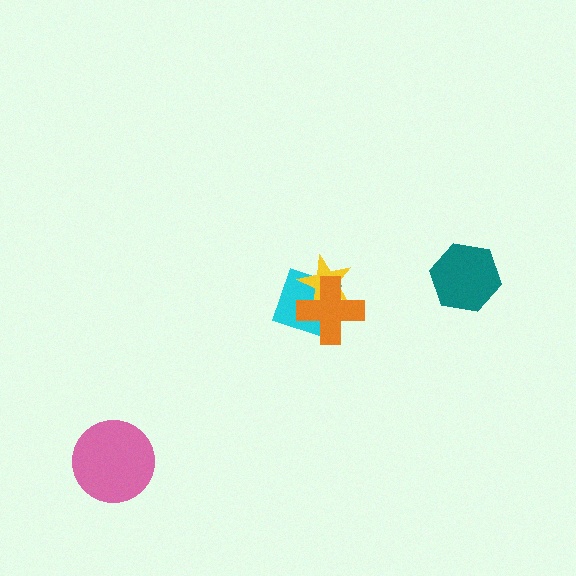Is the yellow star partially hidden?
Yes, it is partially covered by another shape.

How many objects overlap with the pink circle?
0 objects overlap with the pink circle.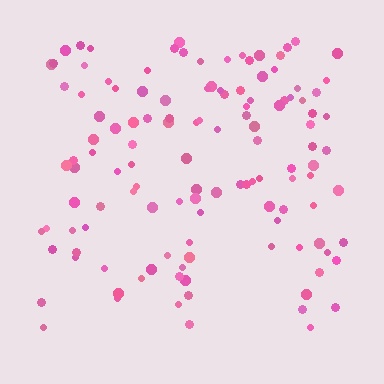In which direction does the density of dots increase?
From bottom to top, with the top side densest.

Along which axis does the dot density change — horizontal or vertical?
Vertical.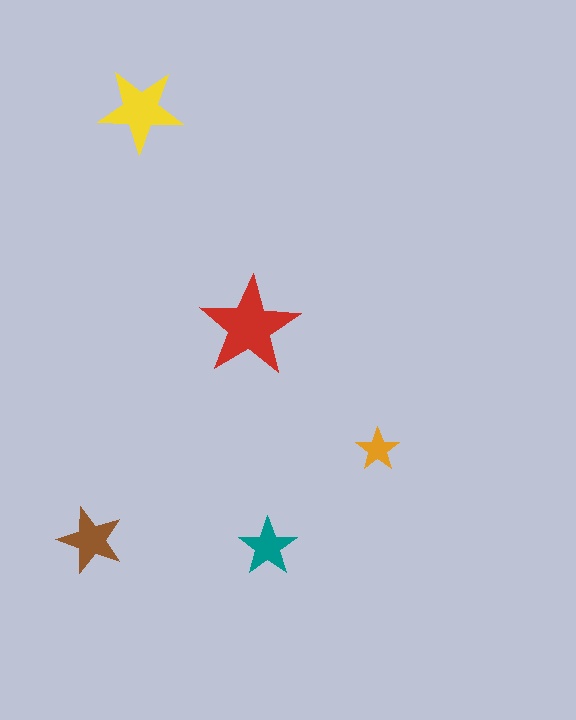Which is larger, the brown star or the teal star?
The brown one.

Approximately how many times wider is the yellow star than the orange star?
About 2 times wider.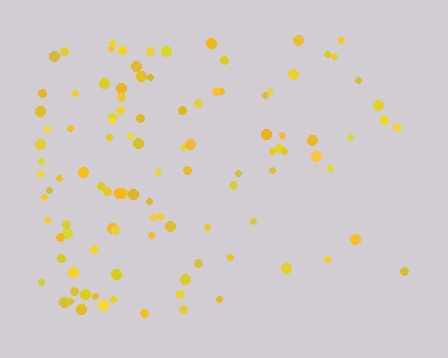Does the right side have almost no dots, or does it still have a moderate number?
Still a moderate number, just noticeably fewer than the left.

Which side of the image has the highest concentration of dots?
The left.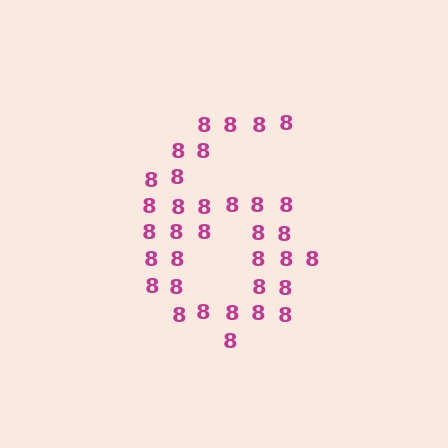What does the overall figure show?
The overall figure shows the digit 6.